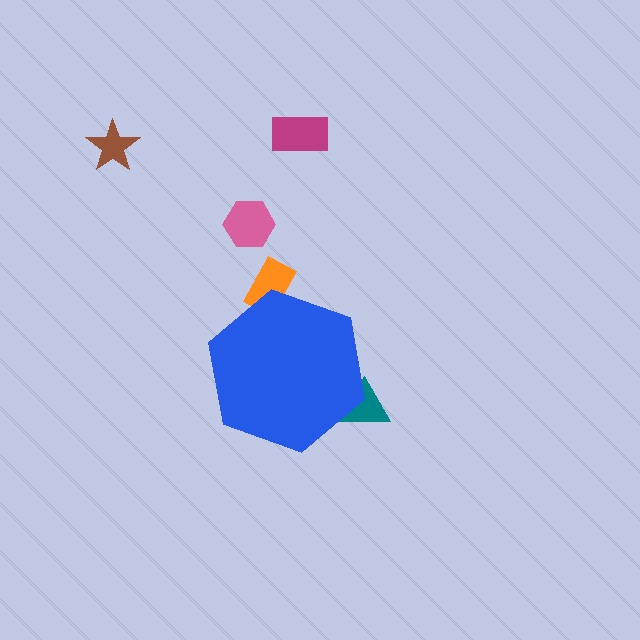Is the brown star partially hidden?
No, the brown star is fully visible.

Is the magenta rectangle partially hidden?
No, the magenta rectangle is fully visible.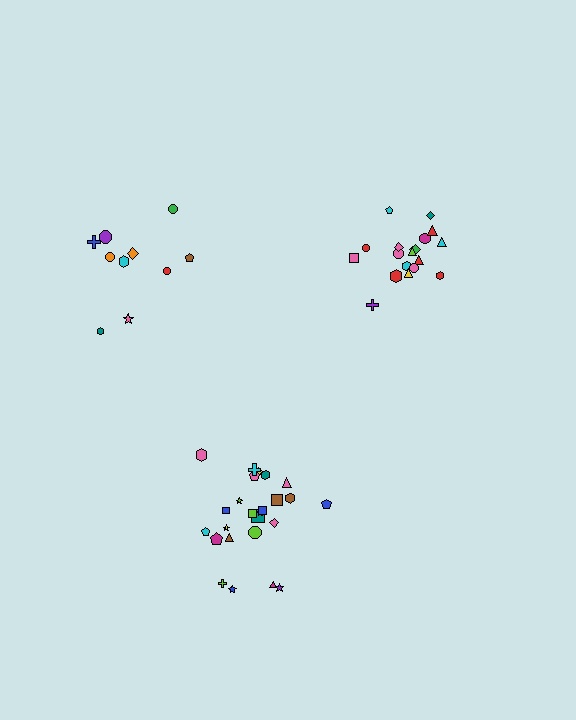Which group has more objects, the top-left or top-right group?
The top-right group.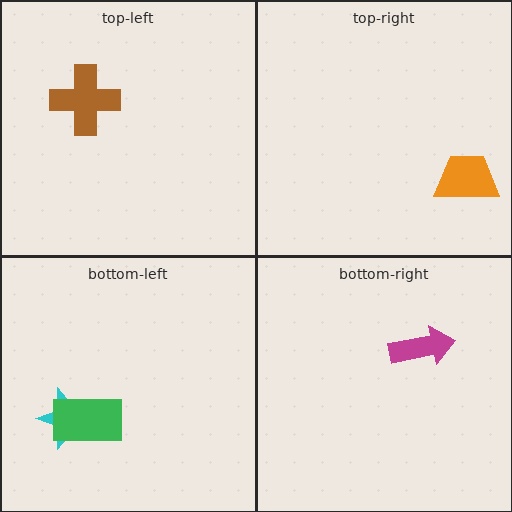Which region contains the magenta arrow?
The bottom-right region.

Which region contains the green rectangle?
The bottom-left region.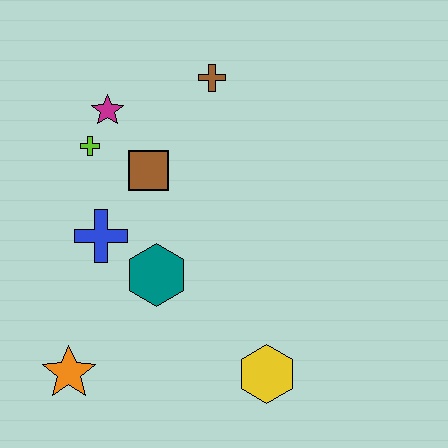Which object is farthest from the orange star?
The brown cross is farthest from the orange star.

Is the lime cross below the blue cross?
No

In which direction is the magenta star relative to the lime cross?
The magenta star is above the lime cross.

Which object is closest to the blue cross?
The teal hexagon is closest to the blue cross.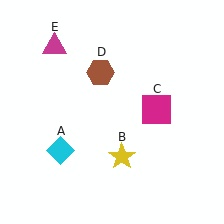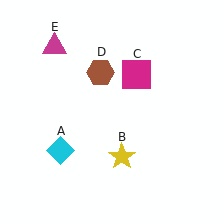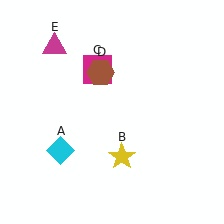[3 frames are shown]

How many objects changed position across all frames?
1 object changed position: magenta square (object C).